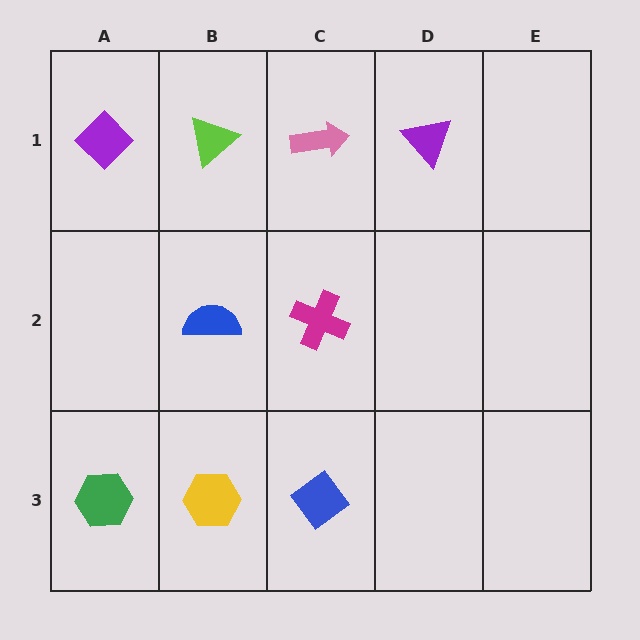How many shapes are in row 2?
2 shapes.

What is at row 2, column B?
A blue semicircle.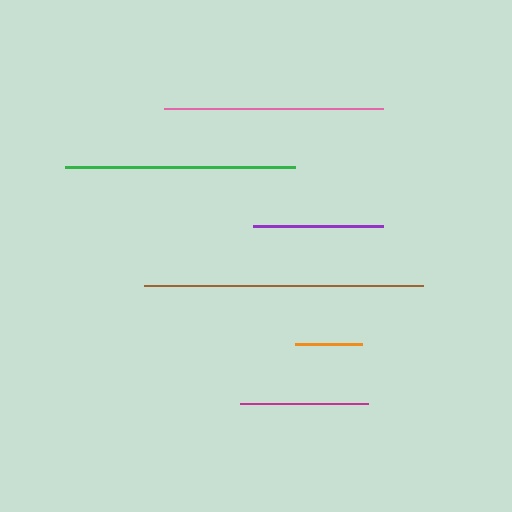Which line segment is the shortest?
The orange line is the shortest at approximately 67 pixels.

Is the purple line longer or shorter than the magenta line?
The purple line is longer than the magenta line.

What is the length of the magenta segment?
The magenta segment is approximately 128 pixels long.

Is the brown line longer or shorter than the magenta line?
The brown line is longer than the magenta line.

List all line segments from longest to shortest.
From longest to shortest: brown, green, pink, purple, magenta, orange.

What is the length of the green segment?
The green segment is approximately 230 pixels long.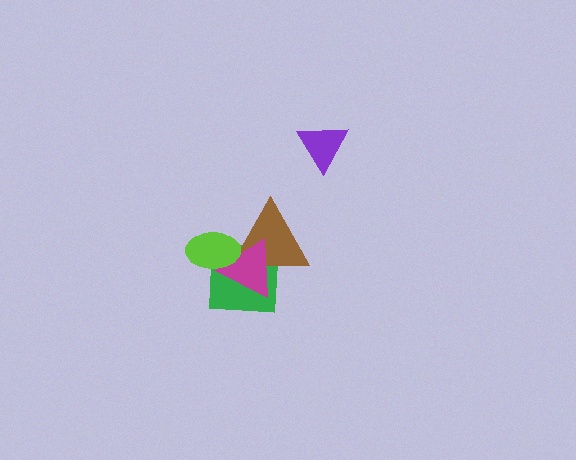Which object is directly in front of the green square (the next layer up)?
The brown triangle is directly in front of the green square.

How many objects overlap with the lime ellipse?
3 objects overlap with the lime ellipse.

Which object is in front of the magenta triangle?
The lime ellipse is in front of the magenta triangle.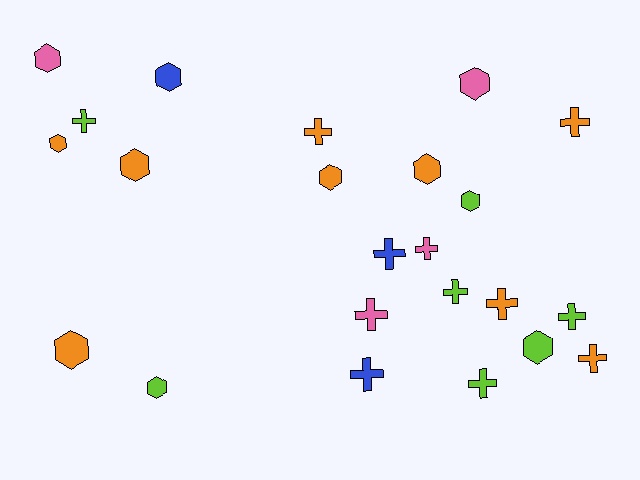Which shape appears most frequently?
Cross, with 12 objects.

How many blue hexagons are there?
There is 1 blue hexagon.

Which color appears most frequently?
Orange, with 9 objects.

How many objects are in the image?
There are 23 objects.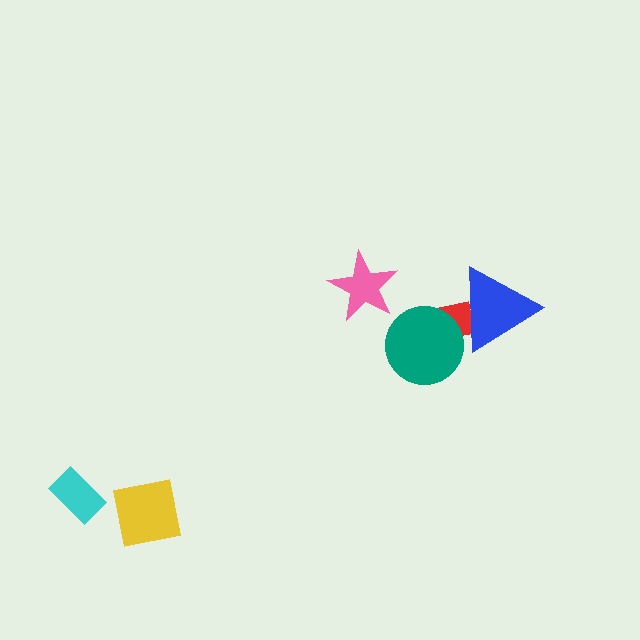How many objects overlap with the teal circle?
1 object overlaps with the teal circle.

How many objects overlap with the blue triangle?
1 object overlaps with the blue triangle.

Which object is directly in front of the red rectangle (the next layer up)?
The blue triangle is directly in front of the red rectangle.